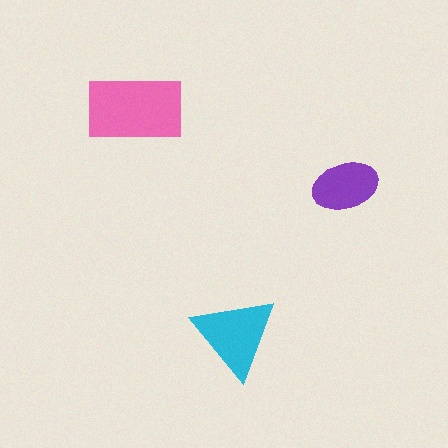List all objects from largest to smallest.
The pink rectangle, the cyan triangle, the purple ellipse.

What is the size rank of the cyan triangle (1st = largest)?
2nd.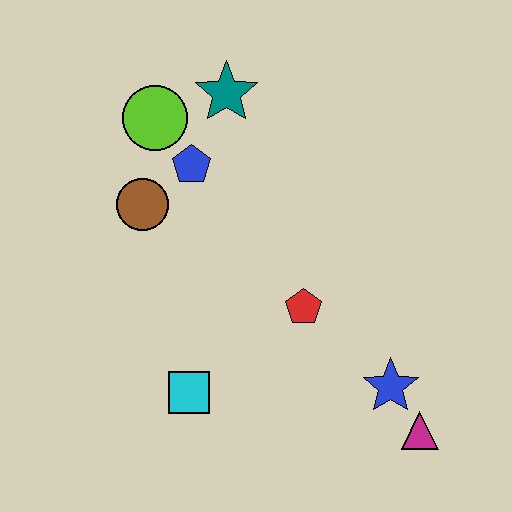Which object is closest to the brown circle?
The blue pentagon is closest to the brown circle.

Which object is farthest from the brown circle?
The magenta triangle is farthest from the brown circle.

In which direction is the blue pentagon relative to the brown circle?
The blue pentagon is to the right of the brown circle.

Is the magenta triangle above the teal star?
No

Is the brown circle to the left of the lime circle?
Yes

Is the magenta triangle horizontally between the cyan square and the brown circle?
No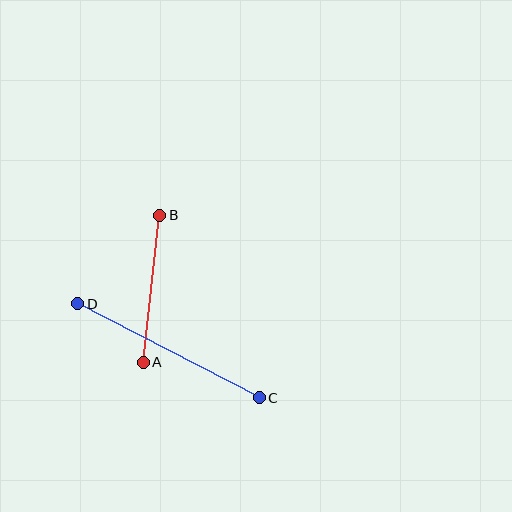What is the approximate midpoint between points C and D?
The midpoint is at approximately (169, 351) pixels.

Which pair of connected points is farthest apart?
Points C and D are farthest apart.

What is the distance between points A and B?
The distance is approximately 147 pixels.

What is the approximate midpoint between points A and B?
The midpoint is at approximately (151, 289) pixels.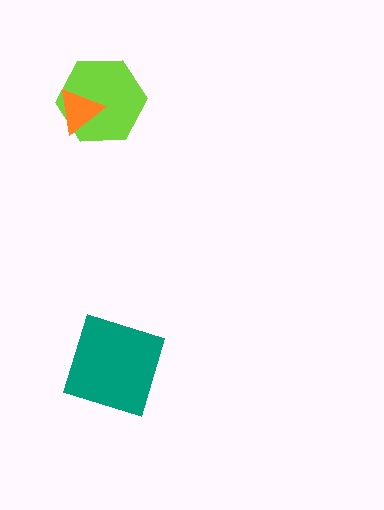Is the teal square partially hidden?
No, no other shape covers it.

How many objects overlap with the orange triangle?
1 object overlaps with the orange triangle.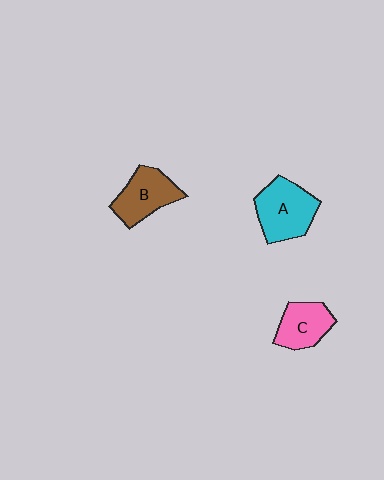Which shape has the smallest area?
Shape C (pink).